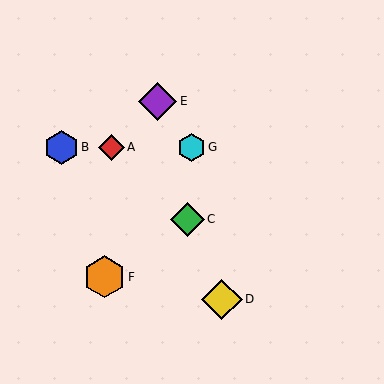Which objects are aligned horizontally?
Objects A, B, G are aligned horizontally.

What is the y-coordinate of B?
Object B is at y≈148.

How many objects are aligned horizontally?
3 objects (A, B, G) are aligned horizontally.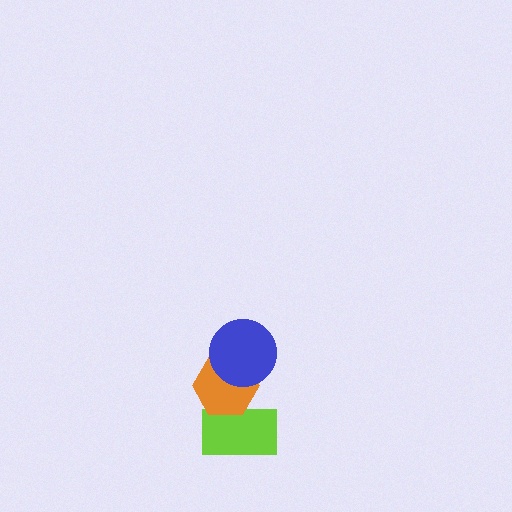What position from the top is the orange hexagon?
The orange hexagon is 2nd from the top.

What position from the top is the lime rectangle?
The lime rectangle is 3rd from the top.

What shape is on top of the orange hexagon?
The blue circle is on top of the orange hexagon.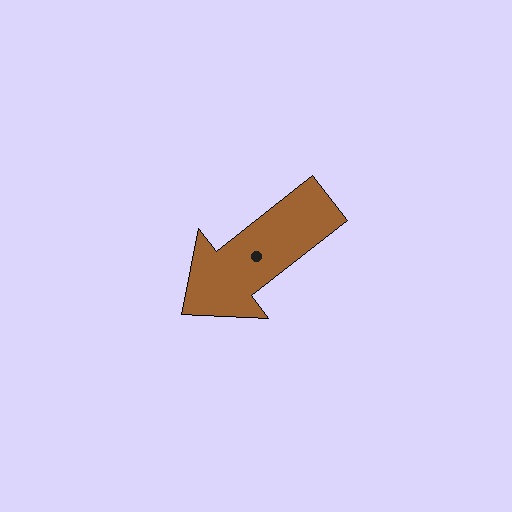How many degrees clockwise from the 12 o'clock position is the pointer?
Approximately 232 degrees.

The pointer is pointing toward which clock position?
Roughly 8 o'clock.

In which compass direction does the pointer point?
Southwest.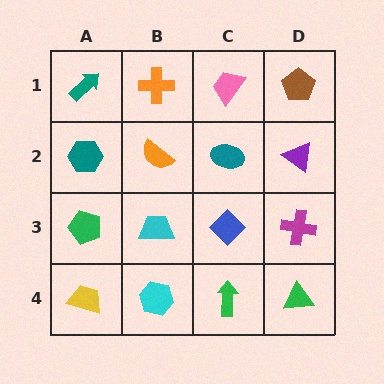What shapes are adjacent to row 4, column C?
A blue diamond (row 3, column C), a cyan hexagon (row 4, column B), a green triangle (row 4, column D).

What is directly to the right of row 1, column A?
An orange cross.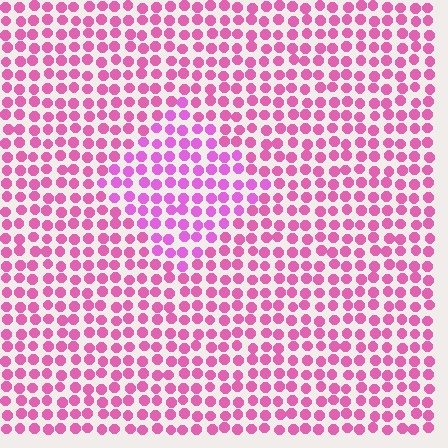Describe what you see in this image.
The image is filled with small pink elements in a uniform arrangement. A diamond-shaped region is visible where the elements are tinted to a slightly different hue, forming a subtle color boundary.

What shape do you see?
I see a diamond.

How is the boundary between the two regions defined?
The boundary is defined purely by a slight shift in hue (about 22 degrees). Spacing, size, and orientation are identical on both sides.